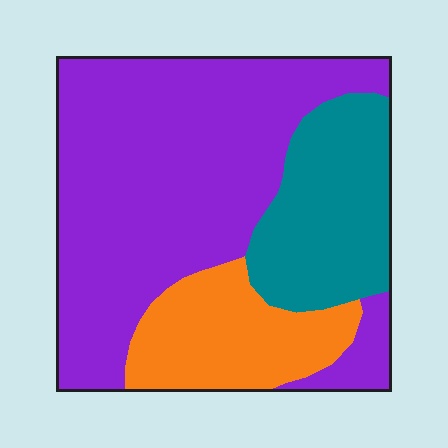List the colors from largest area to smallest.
From largest to smallest: purple, teal, orange.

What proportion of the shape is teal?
Teal covers 22% of the shape.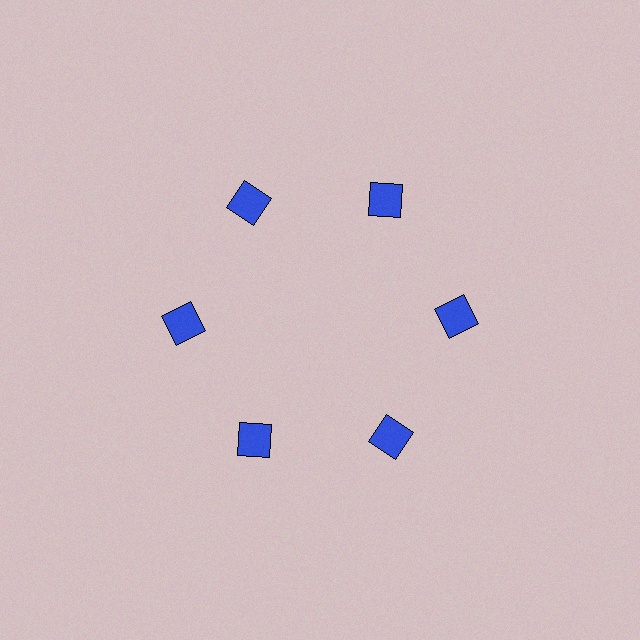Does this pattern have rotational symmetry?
Yes, this pattern has 6-fold rotational symmetry. It looks the same after rotating 60 degrees around the center.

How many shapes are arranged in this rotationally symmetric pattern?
There are 6 shapes, arranged in 6 groups of 1.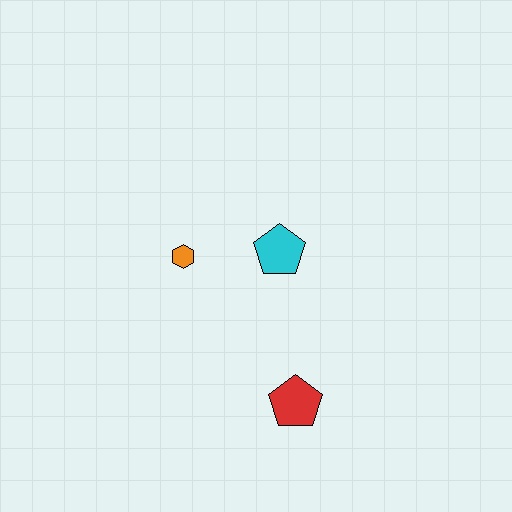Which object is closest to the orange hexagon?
The cyan pentagon is closest to the orange hexagon.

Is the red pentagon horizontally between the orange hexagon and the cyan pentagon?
No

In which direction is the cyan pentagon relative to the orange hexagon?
The cyan pentagon is to the right of the orange hexagon.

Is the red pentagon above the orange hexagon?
No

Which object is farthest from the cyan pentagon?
The red pentagon is farthest from the cyan pentagon.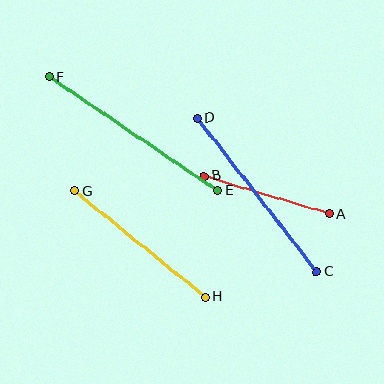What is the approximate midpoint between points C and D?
The midpoint is at approximately (257, 195) pixels.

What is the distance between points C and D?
The distance is approximately 195 pixels.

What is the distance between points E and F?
The distance is approximately 204 pixels.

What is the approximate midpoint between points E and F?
The midpoint is at approximately (133, 134) pixels.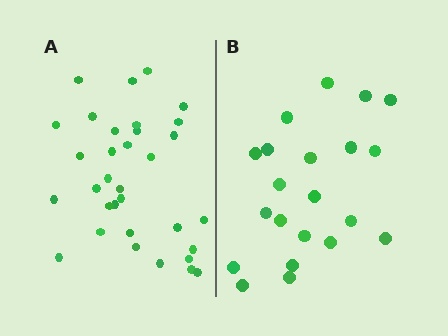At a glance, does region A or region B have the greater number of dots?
Region A (the left region) has more dots.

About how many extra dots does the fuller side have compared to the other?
Region A has roughly 12 or so more dots than region B.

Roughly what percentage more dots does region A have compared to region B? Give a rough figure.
About 55% more.